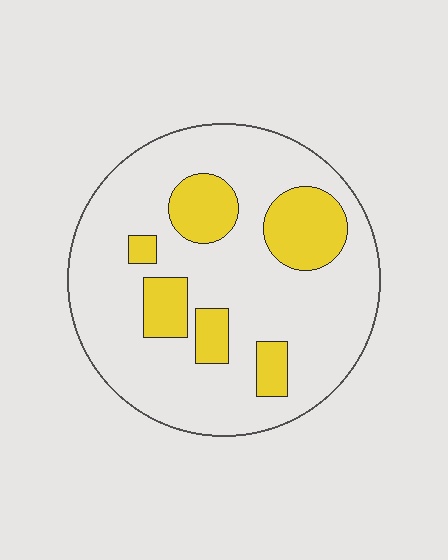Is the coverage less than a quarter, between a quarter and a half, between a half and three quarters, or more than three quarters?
Less than a quarter.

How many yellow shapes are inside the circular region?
6.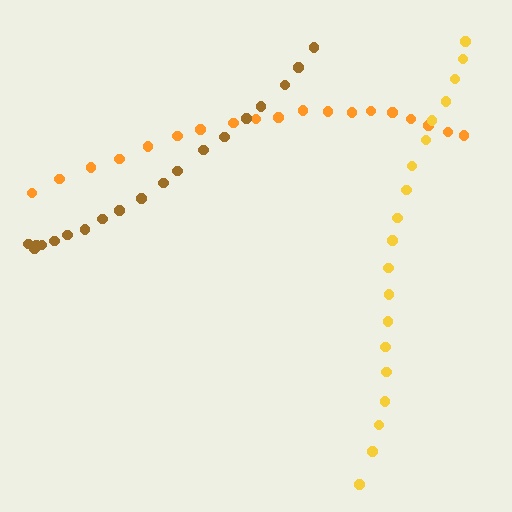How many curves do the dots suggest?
There are 3 distinct paths.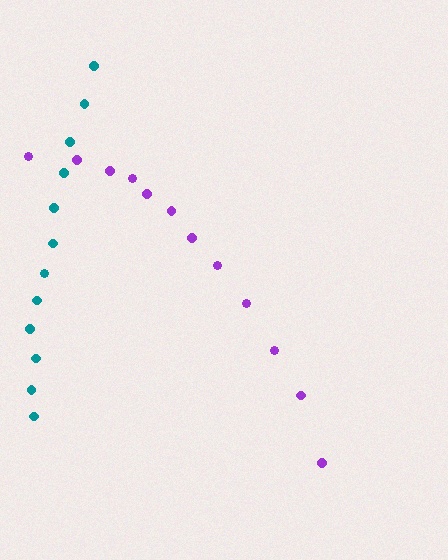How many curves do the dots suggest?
There are 2 distinct paths.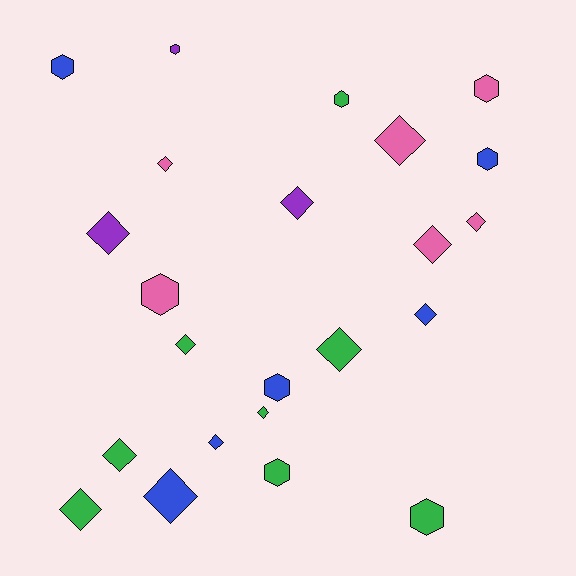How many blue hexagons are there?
There are 3 blue hexagons.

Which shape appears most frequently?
Diamond, with 14 objects.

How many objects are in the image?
There are 23 objects.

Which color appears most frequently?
Green, with 8 objects.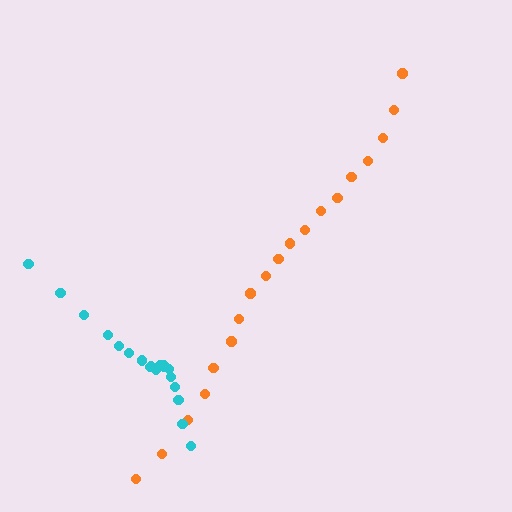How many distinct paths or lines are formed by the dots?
There are 2 distinct paths.